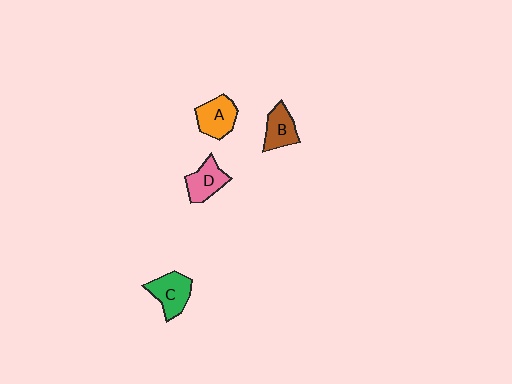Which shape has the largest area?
Shape C (green).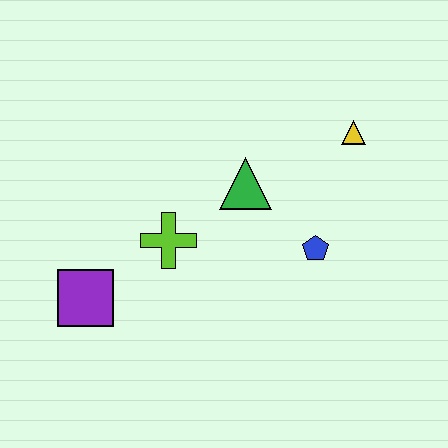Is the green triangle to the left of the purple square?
No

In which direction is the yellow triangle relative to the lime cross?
The yellow triangle is to the right of the lime cross.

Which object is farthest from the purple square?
The yellow triangle is farthest from the purple square.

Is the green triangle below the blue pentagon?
No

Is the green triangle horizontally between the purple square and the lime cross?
No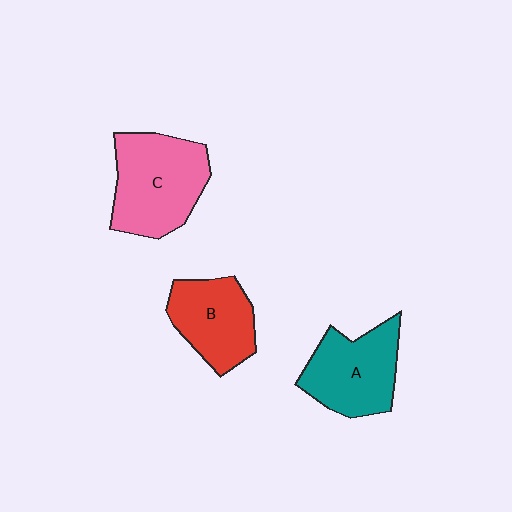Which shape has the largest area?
Shape C (pink).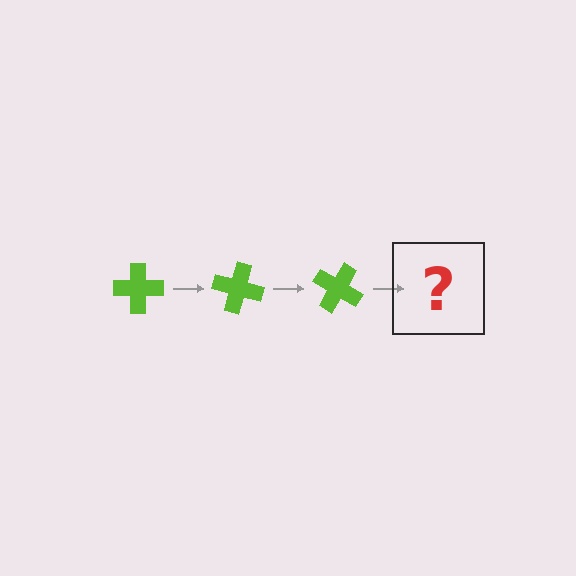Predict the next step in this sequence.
The next step is a lime cross rotated 45 degrees.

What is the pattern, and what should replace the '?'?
The pattern is that the cross rotates 15 degrees each step. The '?' should be a lime cross rotated 45 degrees.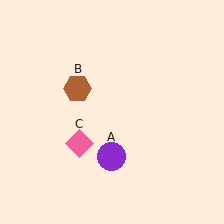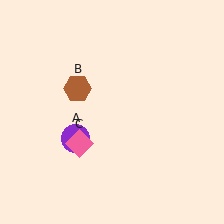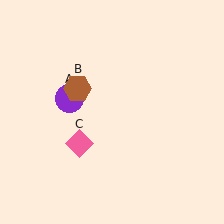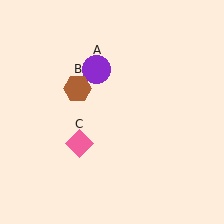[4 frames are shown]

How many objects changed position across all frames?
1 object changed position: purple circle (object A).